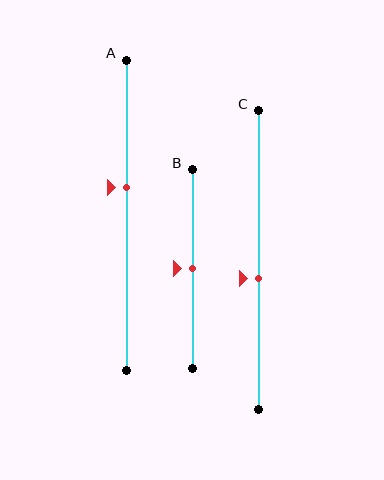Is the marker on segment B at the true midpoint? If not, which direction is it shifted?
Yes, the marker on segment B is at the true midpoint.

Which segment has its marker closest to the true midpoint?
Segment B has its marker closest to the true midpoint.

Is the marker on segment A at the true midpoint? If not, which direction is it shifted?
No, the marker on segment A is shifted upward by about 9% of the segment length.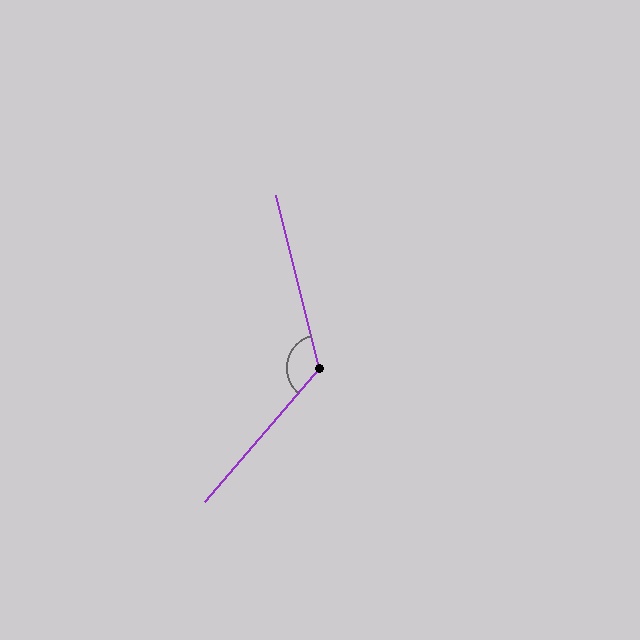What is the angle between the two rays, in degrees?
Approximately 125 degrees.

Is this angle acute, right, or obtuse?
It is obtuse.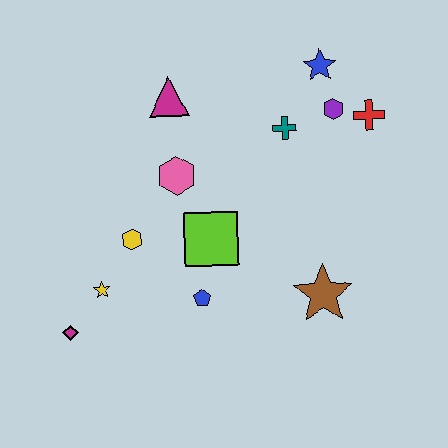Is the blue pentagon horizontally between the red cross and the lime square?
No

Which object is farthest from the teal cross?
The magenta diamond is farthest from the teal cross.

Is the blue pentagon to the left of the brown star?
Yes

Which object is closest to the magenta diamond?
The yellow star is closest to the magenta diamond.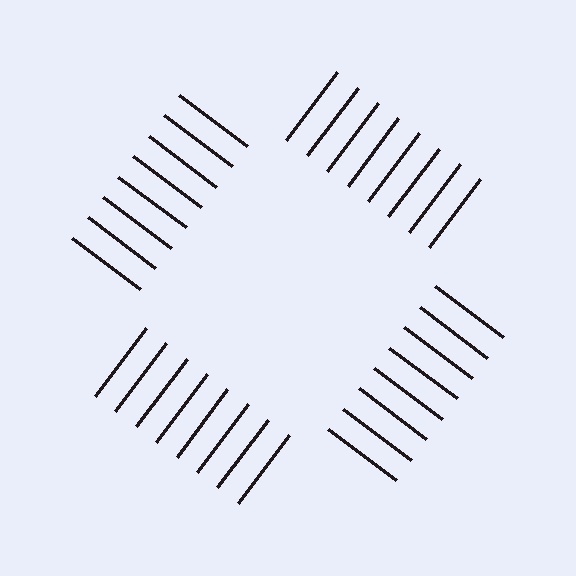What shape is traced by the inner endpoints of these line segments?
An illusory square — the line segments terminate on its edges but no continuous stroke is drawn.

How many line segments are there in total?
32 — 8 along each of the 4 edges.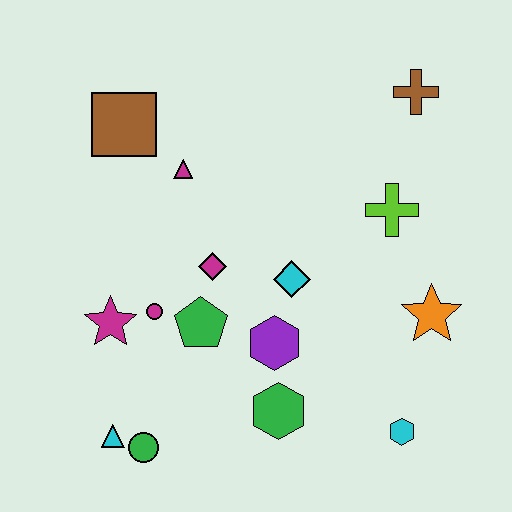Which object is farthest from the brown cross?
The cyan triangle is farthest from the brown cross.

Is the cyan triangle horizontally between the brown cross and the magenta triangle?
No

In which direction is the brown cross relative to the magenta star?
The brown cross is to the right of the magenta star.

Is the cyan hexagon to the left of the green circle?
No